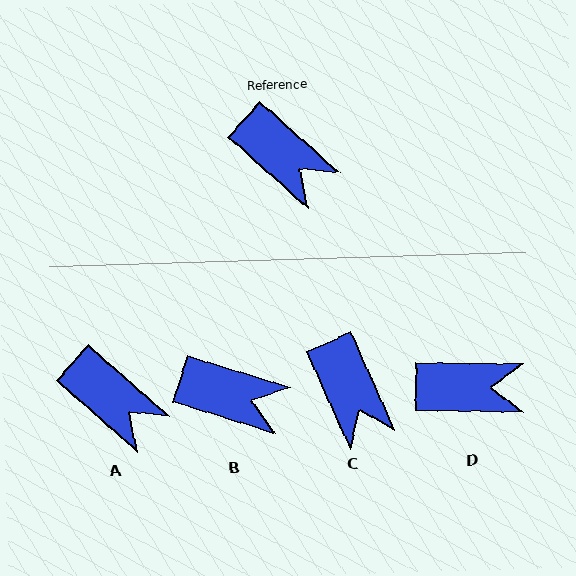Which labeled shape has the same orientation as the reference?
A.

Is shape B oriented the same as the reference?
No, it is off by about 25 degrees.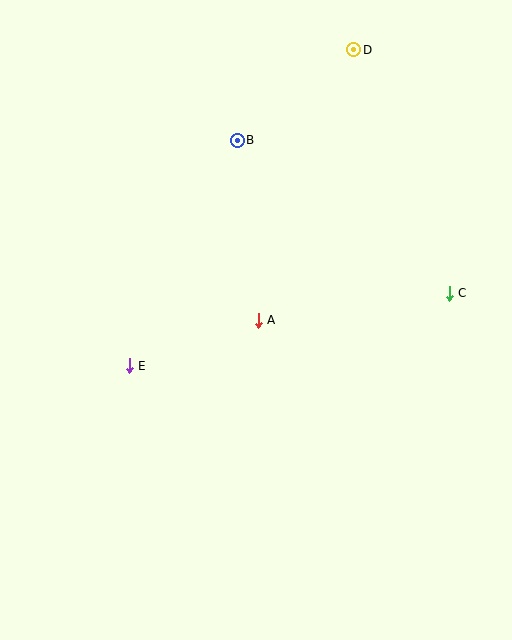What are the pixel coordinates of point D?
Point D is at (354, 50).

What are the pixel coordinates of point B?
Point B is at (237, 140).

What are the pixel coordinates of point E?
Point E is at (129, 366).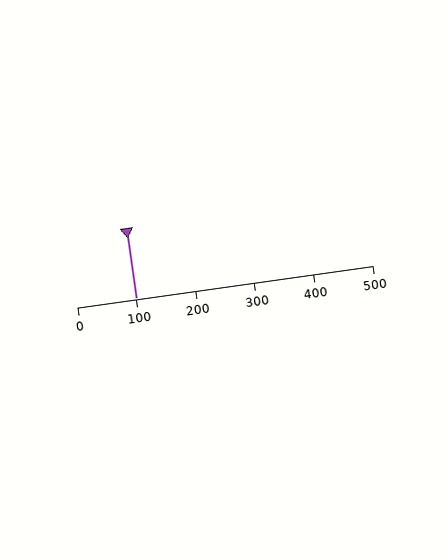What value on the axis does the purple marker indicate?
The marker indicates approximately 100.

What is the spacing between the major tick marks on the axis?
The major ticks are spaced 100 apart.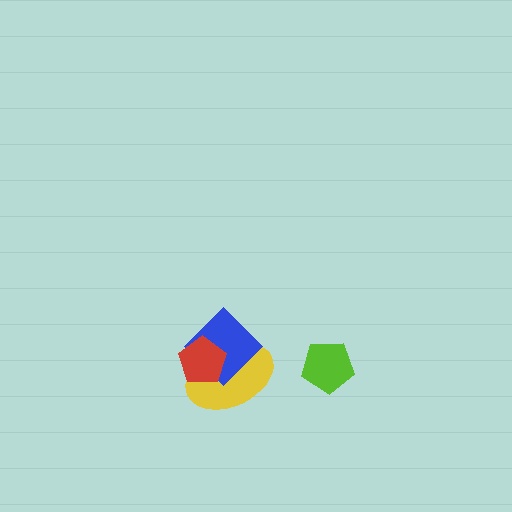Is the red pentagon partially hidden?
No, no other shape covers it.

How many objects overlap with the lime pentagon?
0 objects overlap with the lime pentagon.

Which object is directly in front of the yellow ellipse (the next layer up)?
The blue diamond is directly in front of the yellow ellipse.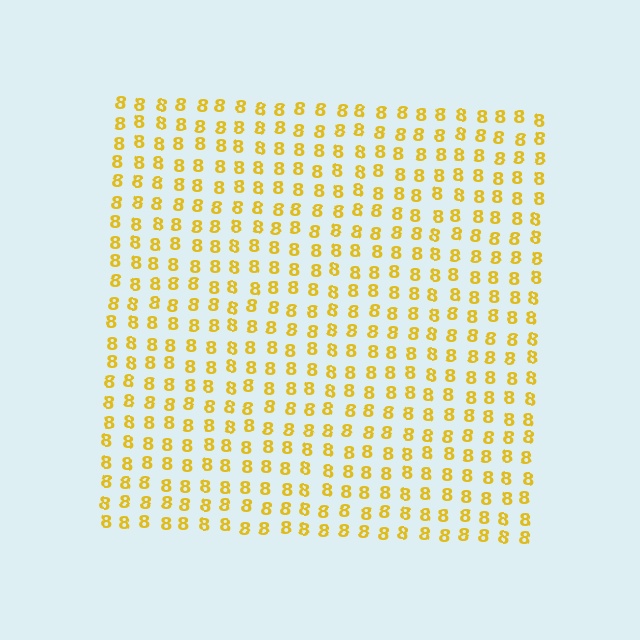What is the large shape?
The large shape is a square.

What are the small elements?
The small elements are digit 8's.